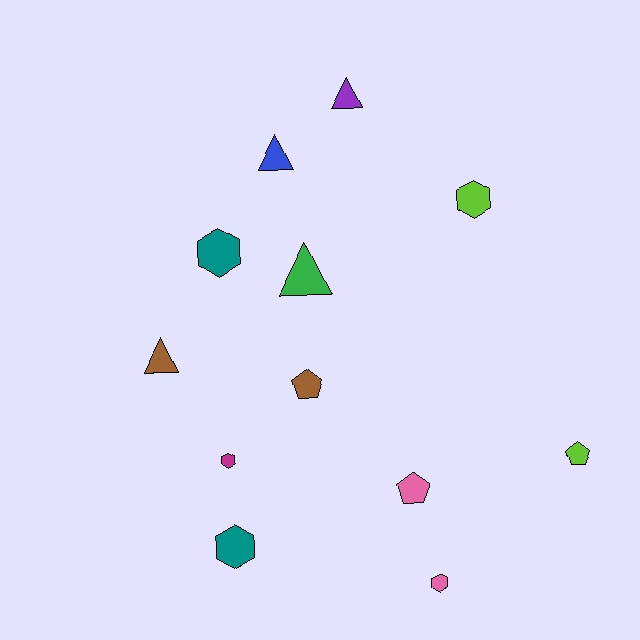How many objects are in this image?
There are 12 objects.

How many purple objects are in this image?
There is 1 purple object.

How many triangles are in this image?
There are 4 triangles.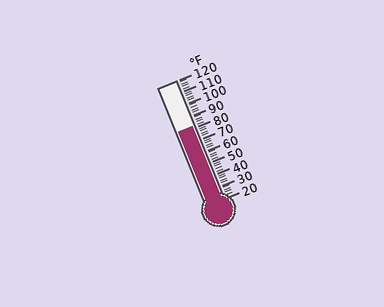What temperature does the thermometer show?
The thermometer shows approximately 82°F.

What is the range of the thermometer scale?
The thermometer scale ranges from 20°F to 120°F.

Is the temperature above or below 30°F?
The temperature is above 30°F.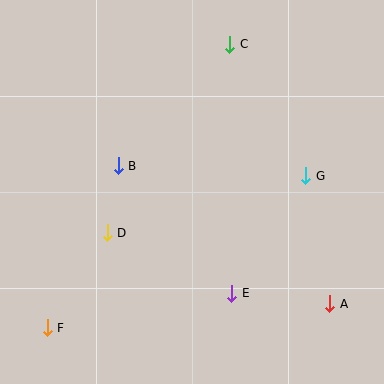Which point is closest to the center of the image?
Point B at (118, 166) is closest to the center.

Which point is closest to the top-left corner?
Point B is closest to the top-left corner.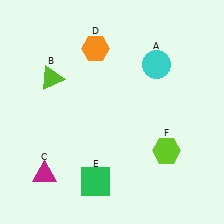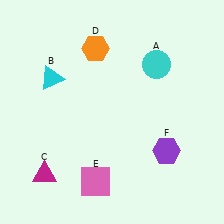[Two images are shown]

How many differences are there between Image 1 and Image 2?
There are 3 differences between the two images.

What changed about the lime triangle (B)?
In Image 1, B is lime. In Image 2, it changed to cyan.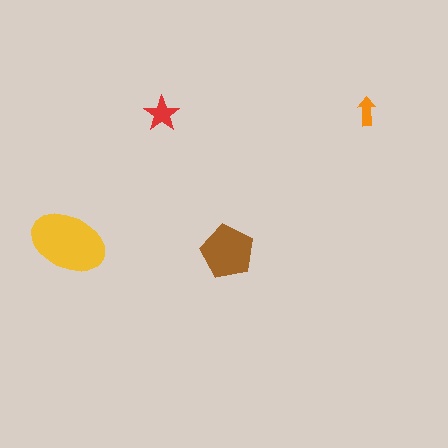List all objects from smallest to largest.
The orange arrow, the red star, the brown pentagon, the yellow ellipse.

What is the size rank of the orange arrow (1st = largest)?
4th.